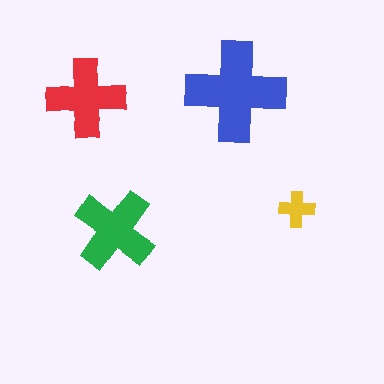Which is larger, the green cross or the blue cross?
The blue one.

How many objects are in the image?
There are 4 objects in the image.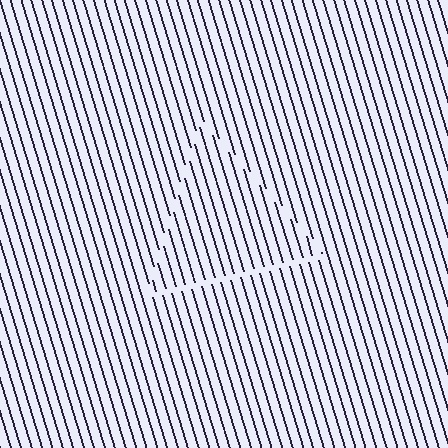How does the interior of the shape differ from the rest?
The interior of the shape contains the same grating, shifted by half a period — the contour is defined by the phase discontinuity where line-ends from the inner and outer gratings abut.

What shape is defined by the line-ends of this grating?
An illusory triangle. The interior of the shape contains the same grating, shifted by half a period — the contour is defined by the phase discontinuity where line-ends from the inner and outer gratings abut.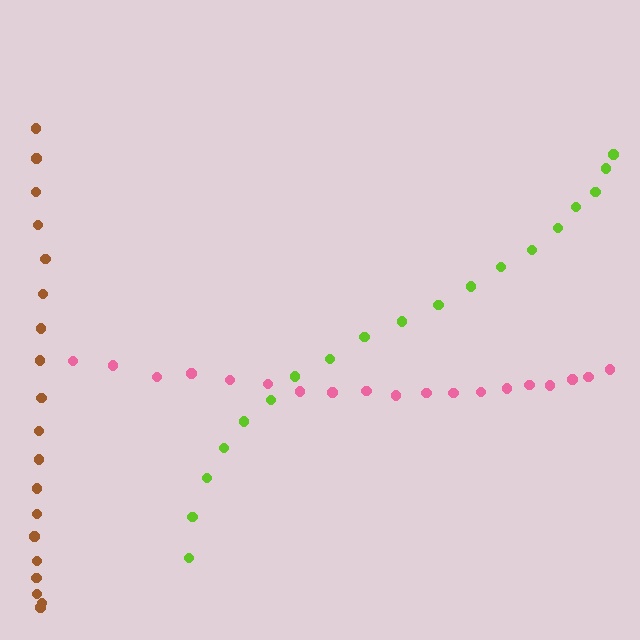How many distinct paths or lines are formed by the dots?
There are 3 distinct paths.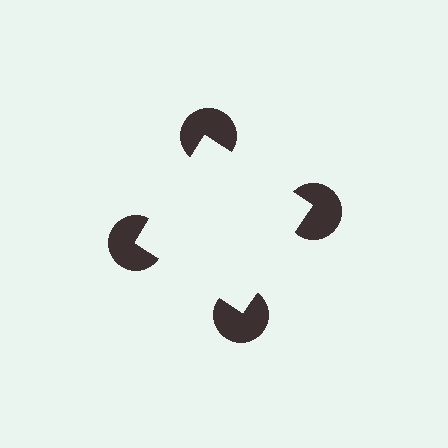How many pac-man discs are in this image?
There are 4 — one at each vertex of the illusory square.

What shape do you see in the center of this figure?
An illusory square — its edges are inferred from the aligned wedge cuts in the pac-man discs, not physically drawn.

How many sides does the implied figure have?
4 sides.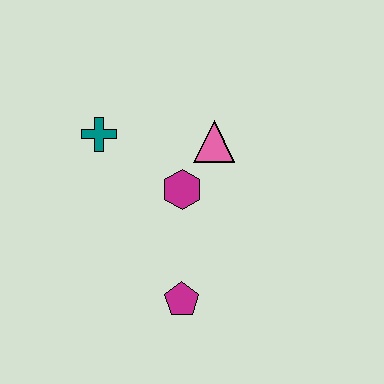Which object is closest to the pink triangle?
The magenta hexagon is closest to the pink triangle.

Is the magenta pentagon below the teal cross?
Yes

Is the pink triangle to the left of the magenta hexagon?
No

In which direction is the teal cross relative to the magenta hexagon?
The teal cross is to the left of the magenta hexagon.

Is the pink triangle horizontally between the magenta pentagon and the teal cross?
No